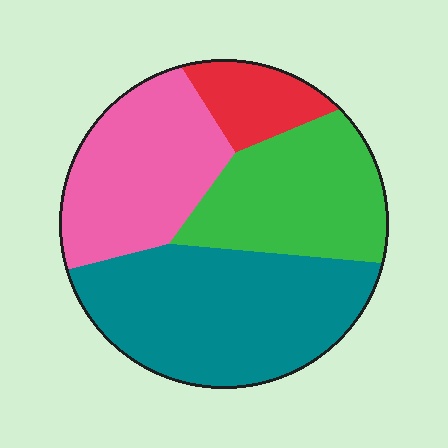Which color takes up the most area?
Teal, at roughly 40%.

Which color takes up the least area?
Red, at roughly 10%.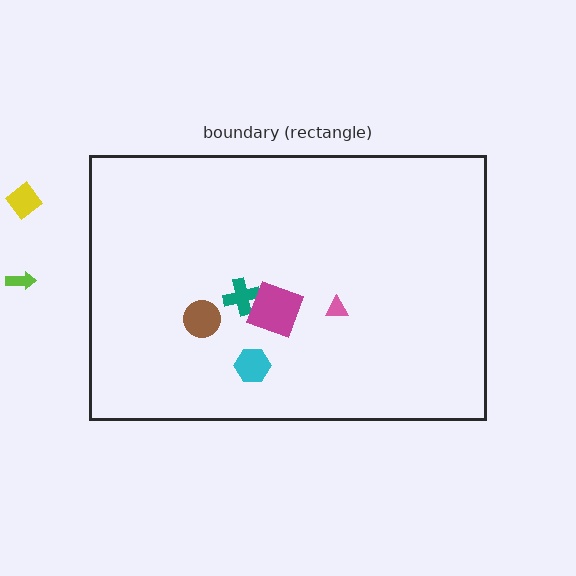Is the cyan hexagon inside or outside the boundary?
Inside.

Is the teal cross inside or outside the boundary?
Inside.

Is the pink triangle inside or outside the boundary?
Inside.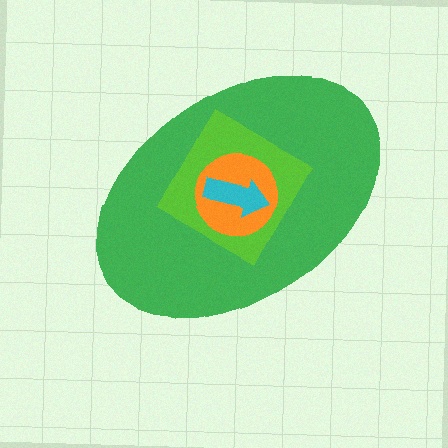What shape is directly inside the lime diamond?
The orange circle.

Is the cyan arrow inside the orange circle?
Yes.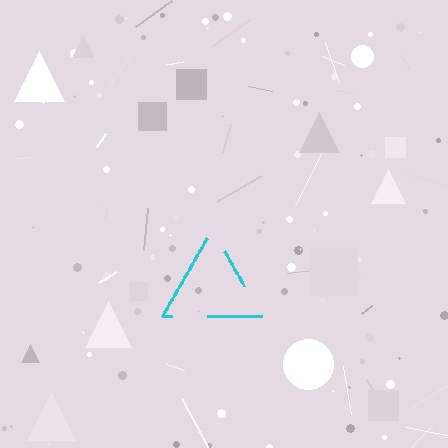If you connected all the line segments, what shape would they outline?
They would outline a triangle.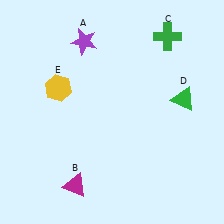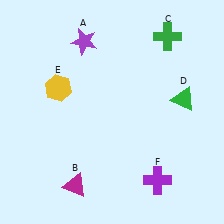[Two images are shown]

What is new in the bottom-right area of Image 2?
A purple cross (F) was added in the bottom-right area of Image 2.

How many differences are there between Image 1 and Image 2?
There is 1 difference between the two images.